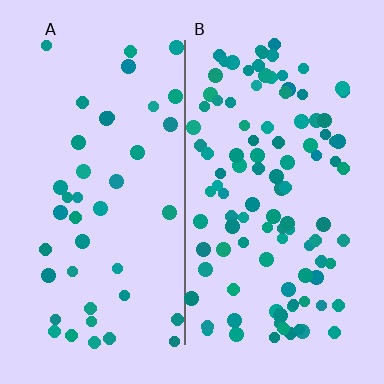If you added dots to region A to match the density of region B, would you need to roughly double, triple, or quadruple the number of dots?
Approximately double.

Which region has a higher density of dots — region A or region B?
B (the right).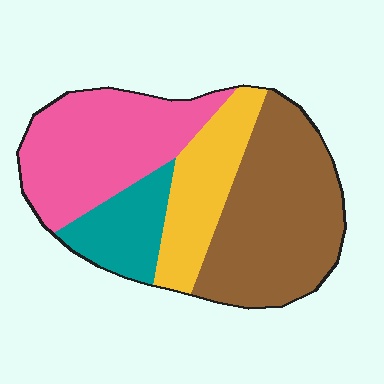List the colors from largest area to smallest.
From largest to smallest: brown, pink, yellow, teal.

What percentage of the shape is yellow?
Yellow covers about 20% of the shape.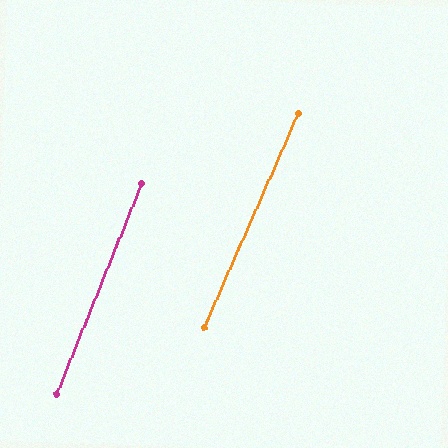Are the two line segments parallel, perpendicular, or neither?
Parallel — their directions differ by only 1.8°.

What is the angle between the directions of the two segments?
Approximately 2 degrees.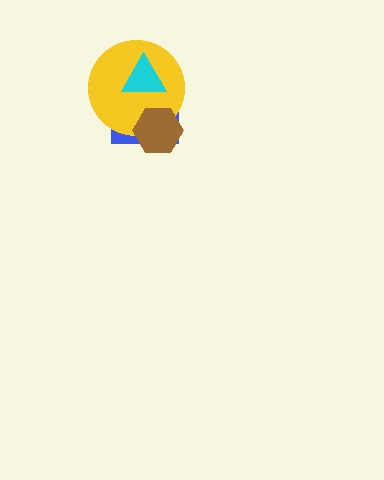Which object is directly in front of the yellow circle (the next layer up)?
The cyan triangle is directly in front of the yellow circle.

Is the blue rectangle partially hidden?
Yes, it is partially covered by another shape.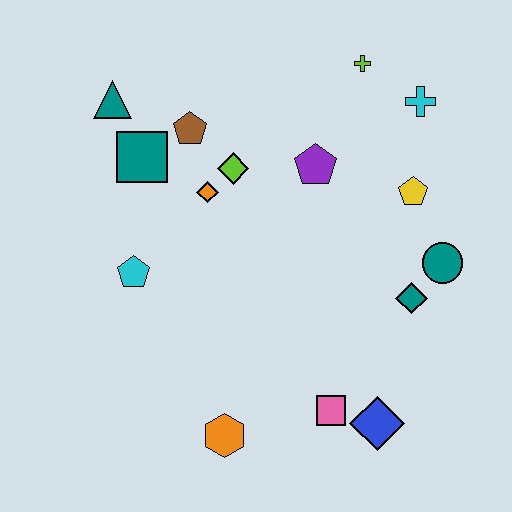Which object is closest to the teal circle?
The teal diamond is closest to the teal circle.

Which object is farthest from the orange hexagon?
The lime cross is farthest from the orange hexagon.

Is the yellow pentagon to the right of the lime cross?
Yes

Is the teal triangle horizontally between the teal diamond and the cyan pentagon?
No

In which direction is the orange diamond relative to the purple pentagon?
The orange diamond is to the left of the purple pentagon.